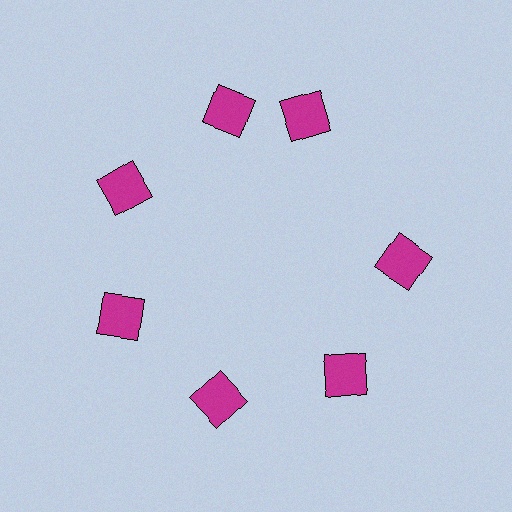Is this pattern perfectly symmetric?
No. The 7 magenta squares are arranged in a ring, but one element near the 1 o'clock position is rotated out of alignment along the ring, breaking the 7-fold rotational symmetry.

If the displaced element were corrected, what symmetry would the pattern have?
It would have 7-fold rotational symmetry — the pattern would map onto itself every 51 degrees.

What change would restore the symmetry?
The symmetry would be restored by rotating it back into even spacing with its neighbors so that all 7 squares sit at equal angles and equal distance from the center.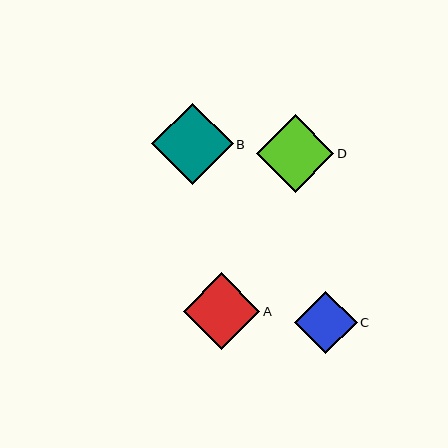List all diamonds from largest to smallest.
From largest to smallest: B, D, A, C.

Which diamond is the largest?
Diamond B is the largest with a size of approximately 82 pixels.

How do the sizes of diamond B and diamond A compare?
Diamond B and diamond A are approximately the same size.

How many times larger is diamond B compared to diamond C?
Diamond B is approximately 1.3 times the size of diamond C.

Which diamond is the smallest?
Diamond C is the smallest with a size of approximately 63 pixels.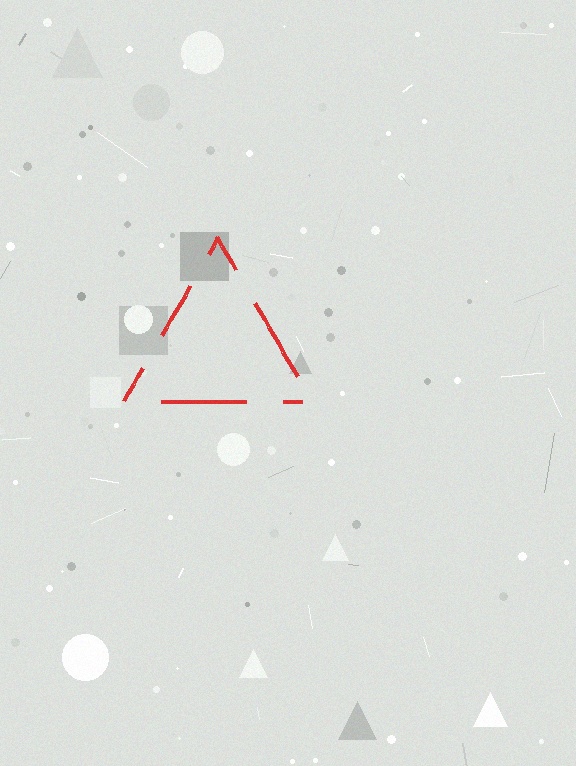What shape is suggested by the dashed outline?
The dashed outline suggests a triangle.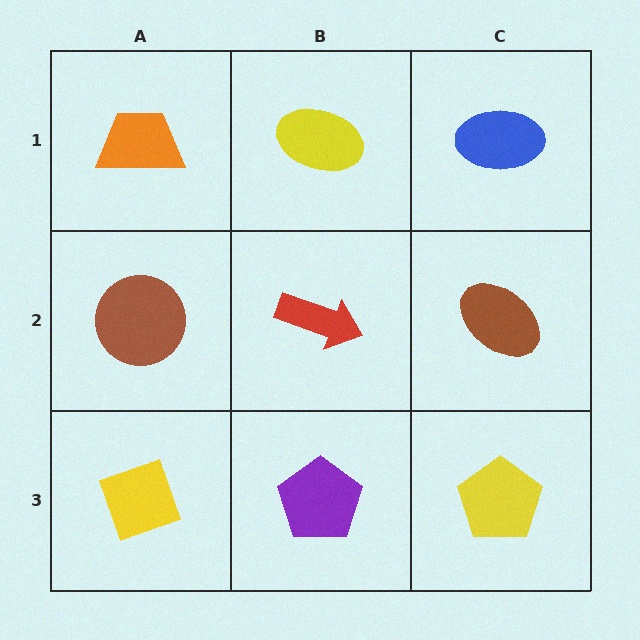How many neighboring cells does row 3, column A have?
2.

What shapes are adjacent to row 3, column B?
A red arrow (row 2, column B), a yellow diamond (row 3, column A), a yellow pentagon (row 3, column C).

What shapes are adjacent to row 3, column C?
A brown ellipse (row 2, column C), a purple pentagon (row 3, column B).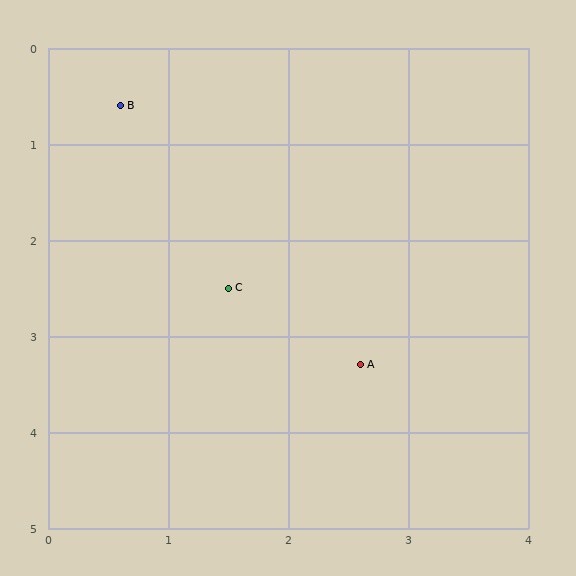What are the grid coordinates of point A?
Point A is at approximately (2.6, 3.3).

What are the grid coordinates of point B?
Point B is at approximately (0.6, 0.6).